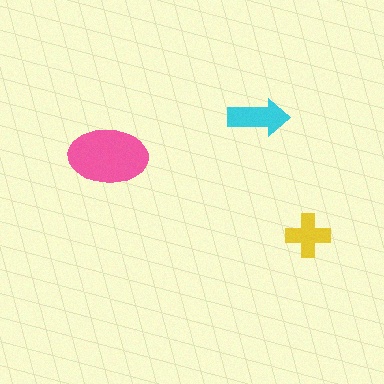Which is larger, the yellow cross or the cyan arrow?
The cyan arrow.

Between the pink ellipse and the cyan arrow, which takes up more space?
The pink ellipse.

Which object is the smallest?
The yellow cross.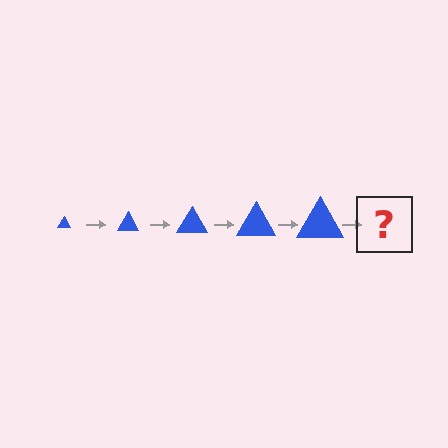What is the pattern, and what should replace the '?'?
The pattern is that the triangle gets progressively larger each step. The '?' should be a blue triangle, larger than the previous one.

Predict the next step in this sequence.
The next step is a blue triangle, larger than the previous one.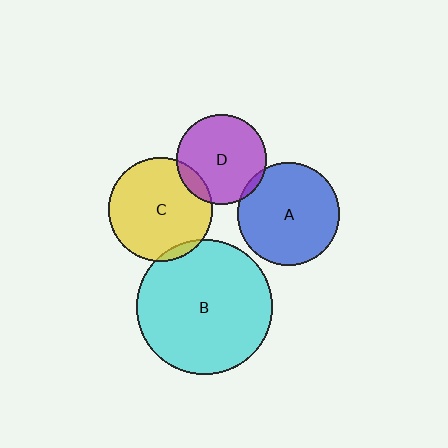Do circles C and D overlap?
Yes.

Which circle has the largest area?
Circle B (cyan).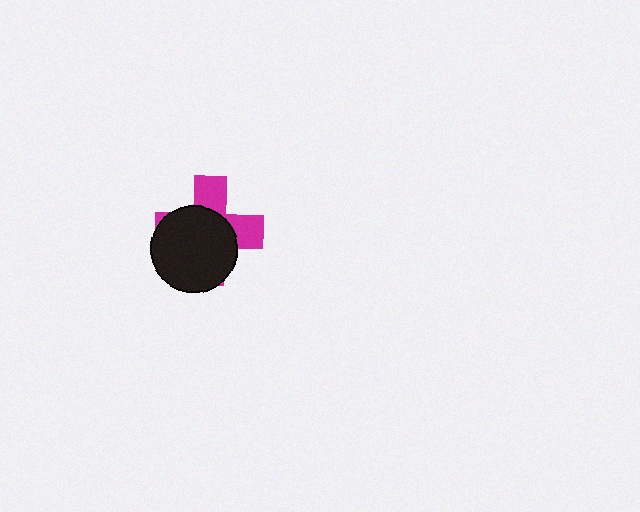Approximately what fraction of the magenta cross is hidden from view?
Roughly 63% of the magenta cross is hidden behind the black circle.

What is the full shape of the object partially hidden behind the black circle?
The partially hidden object is a magenta cross.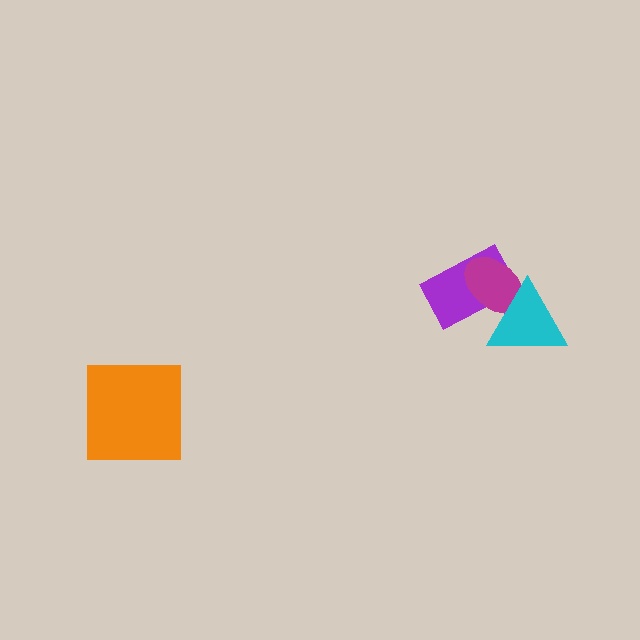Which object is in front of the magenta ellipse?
The cyan triangle is in front of the magenta ellipse.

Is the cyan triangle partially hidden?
No, no other shape covers it.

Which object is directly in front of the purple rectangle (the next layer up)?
The magenta ellipse is directly in front of the purple rectangle.